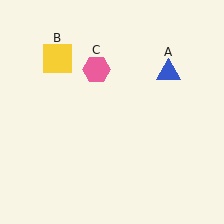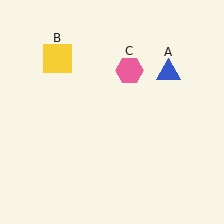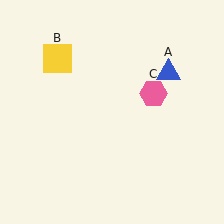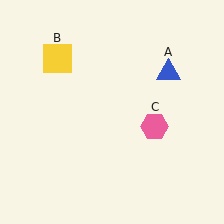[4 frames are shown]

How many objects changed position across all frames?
1 object changed position: pink hexagon (object C).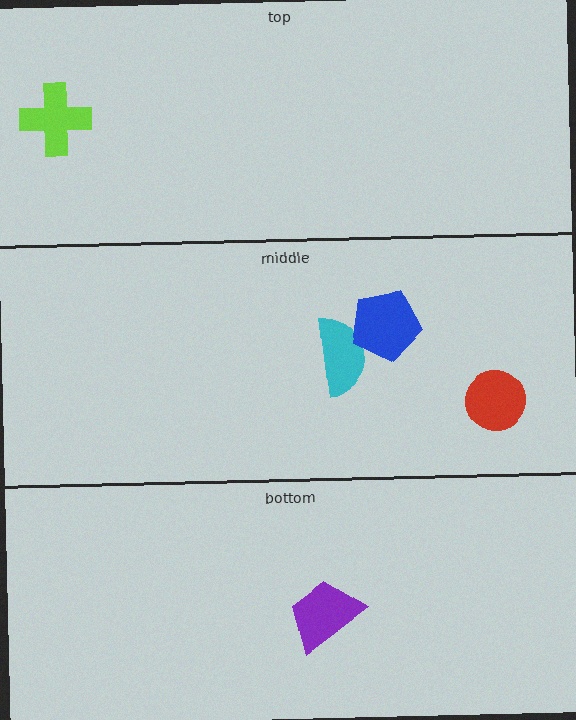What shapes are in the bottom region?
The purple trapezoid.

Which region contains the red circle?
The middle region.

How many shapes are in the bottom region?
1.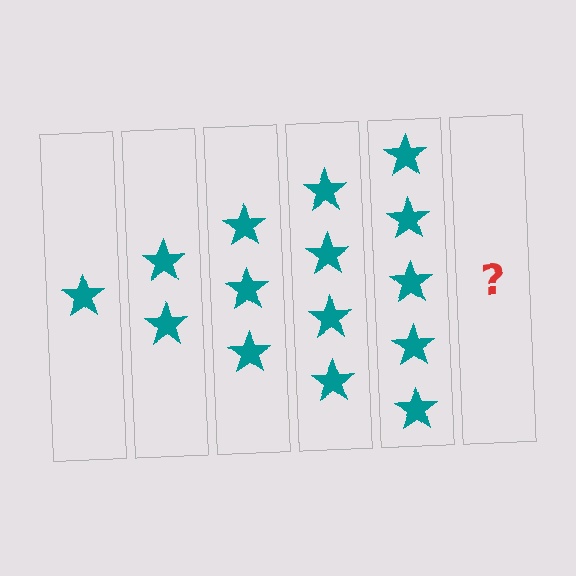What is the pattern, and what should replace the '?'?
The pattern is that each step adds one more star. The '?' should be 6 stars.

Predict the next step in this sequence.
The next step is 6 stars.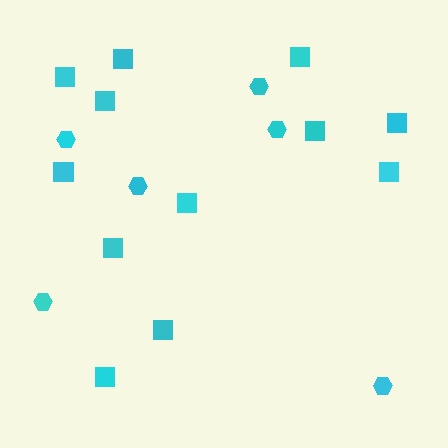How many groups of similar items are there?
There are 2 groups: one group of hexagons (6) and one group of squares (12).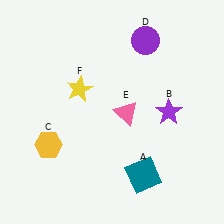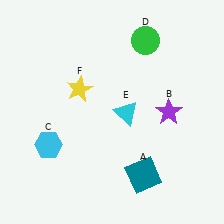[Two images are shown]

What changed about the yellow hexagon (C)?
In Image 1, C is yellow. In Image 2, it changed to cyan.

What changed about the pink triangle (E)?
In Image 1, E is pink. In Image 2, it changed to cyan.